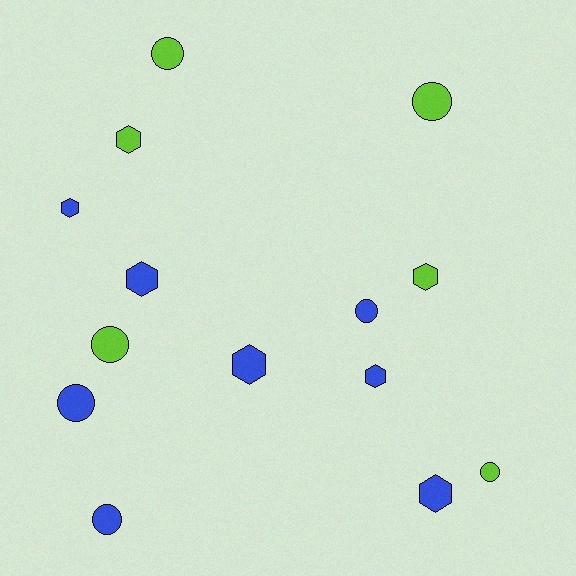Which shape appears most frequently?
Hexagon, with 7 objects.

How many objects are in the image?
There are 14 objects.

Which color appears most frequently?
Blue, with 8 objects.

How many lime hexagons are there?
There are 2 lime hexagons.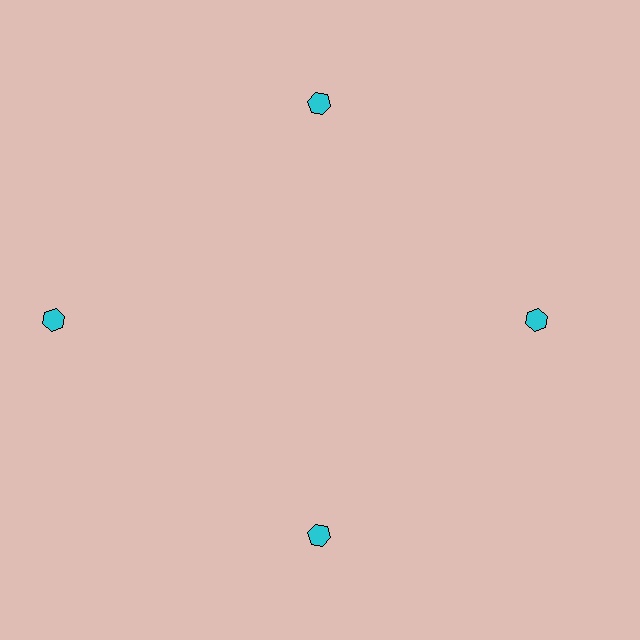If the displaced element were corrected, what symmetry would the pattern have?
It would have 4-fold rotational symmetry — the pattern would map onto itself every 90 degrees.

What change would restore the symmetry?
The symmetry would be restored by moving it inward, back onto the ring so that all 4 hexagons sit at equal angles and equal distance from the center.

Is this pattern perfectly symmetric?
No. The 4 cyan hexagons are arranged in a ring, but one element near the 9 o'clock position is pushed outward from the center, breaking the 4-fold rotational symmetry.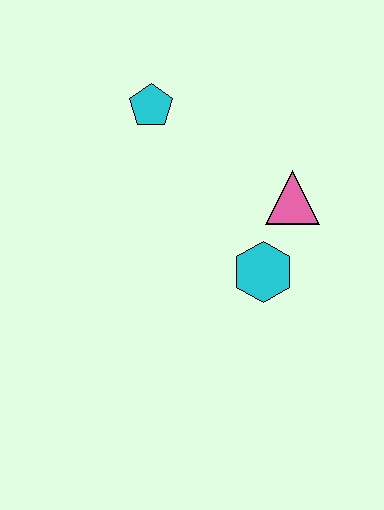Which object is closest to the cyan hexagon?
The pink triangle is closest to the cyan hexagon.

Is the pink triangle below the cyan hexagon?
No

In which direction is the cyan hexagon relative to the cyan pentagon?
The cyan hexagon is below the cyan pentagon.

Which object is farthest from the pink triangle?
The cyan pentagon is farthest from the pink triangle.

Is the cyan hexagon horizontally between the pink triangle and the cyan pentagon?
Yes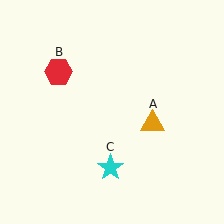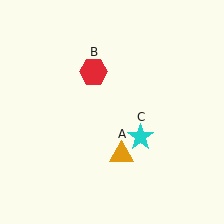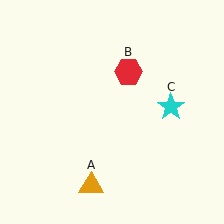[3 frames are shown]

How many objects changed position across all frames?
3 objects changed position: orange triangle (object A), red hexagon (object B), cyan star (object C).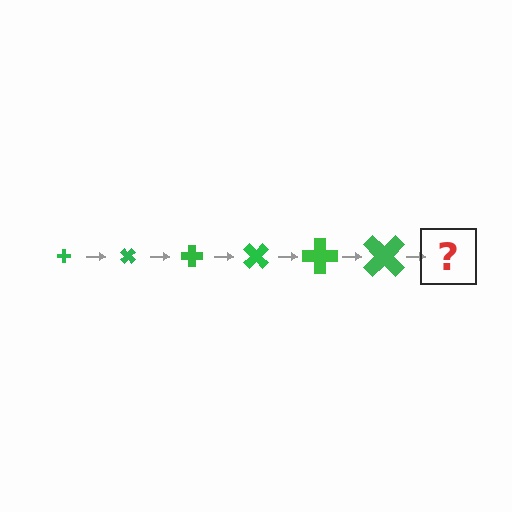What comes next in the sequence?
The next element should be a cross, larger than the previous one and rotated 270 degrees from the start.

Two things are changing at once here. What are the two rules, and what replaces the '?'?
The two rules are that the cross grows larger each step and it rotates 45 degrees each step. The '?' should be a cross, larger than the previous one and rotated 270 degrees from the start.